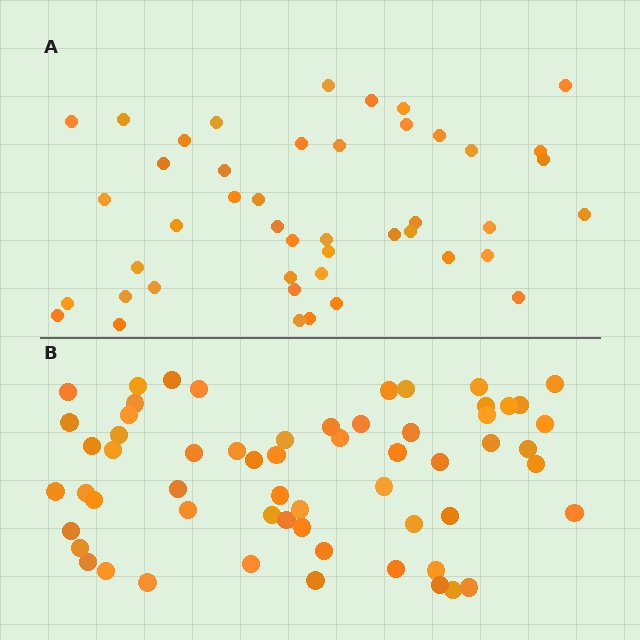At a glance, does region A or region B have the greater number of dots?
Region B (the bottom region) has more dots.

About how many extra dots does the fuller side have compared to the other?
Region B has approximately 15 more dots than region A.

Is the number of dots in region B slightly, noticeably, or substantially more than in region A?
Region B has noticeably more, but not dramatically so. The ratio is roughly 1.3 to 1.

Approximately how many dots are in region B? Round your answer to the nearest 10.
About 60 dots.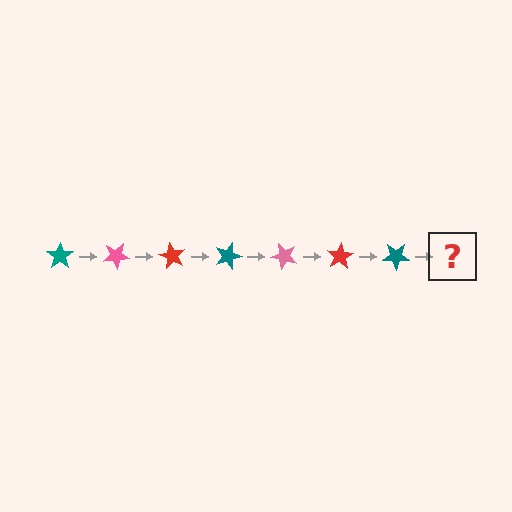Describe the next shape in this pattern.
It should be a pink star, rotated 210 degrees from the start.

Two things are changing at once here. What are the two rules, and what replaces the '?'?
The two rules are that it rotates 30 degrees each step and the color cycles through teal, pink, and red. The '?' should be a pink star, rotated 210 degrees from the start.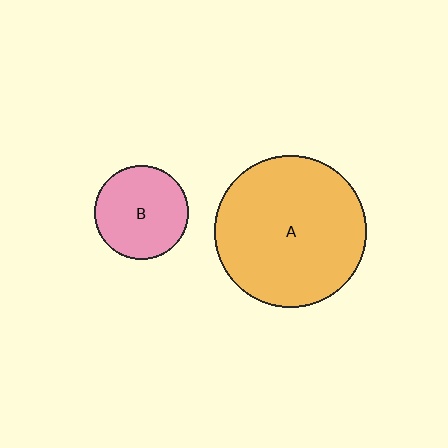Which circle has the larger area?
Circle A (orange).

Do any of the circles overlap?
No, none of the circles overlap.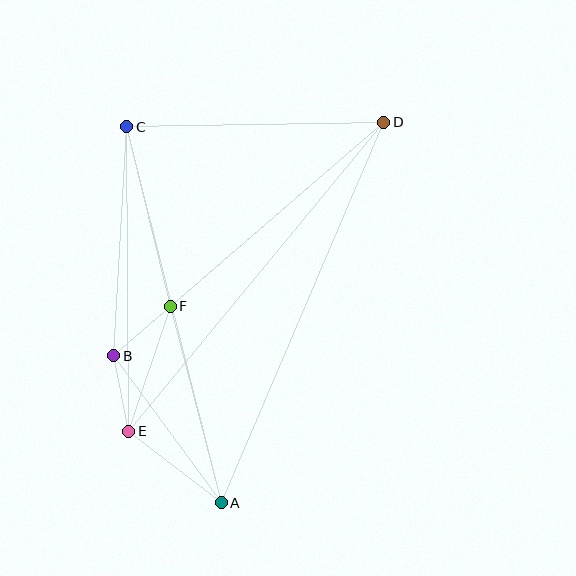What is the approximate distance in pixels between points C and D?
The distance between C and D is approximately 257 pixels.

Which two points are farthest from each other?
Points A and D are farthest from each other.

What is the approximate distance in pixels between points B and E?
The distance between B and E is approximately 77 pixels.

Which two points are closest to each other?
Points B and F are closest to each other.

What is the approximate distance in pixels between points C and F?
The distance between C and F is approximately 184 pixels.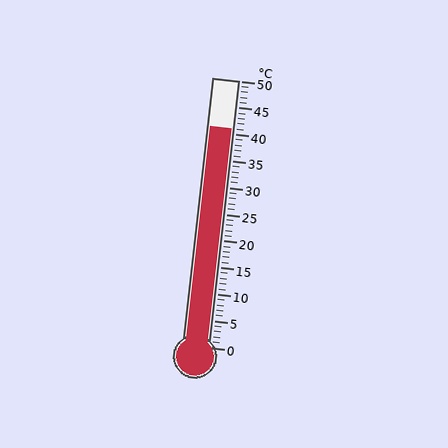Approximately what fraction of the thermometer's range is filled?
The thermometer is filled to approximately 80% of its range.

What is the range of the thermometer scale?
The thermometer scale ranges from 0°C to 50°C.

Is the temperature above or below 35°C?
The temperature is above 35°C.